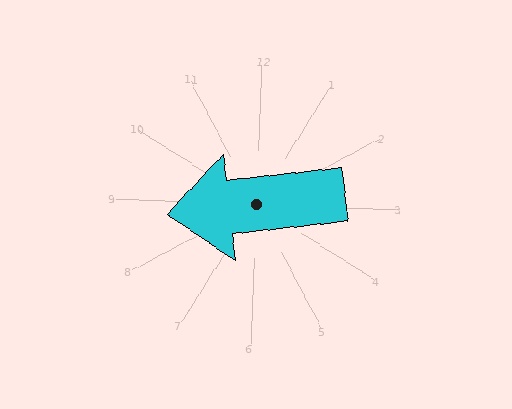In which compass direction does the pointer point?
West.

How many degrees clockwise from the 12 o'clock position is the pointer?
Approximately 262 degrees.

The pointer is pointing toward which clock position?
Roughly 9 o'clock.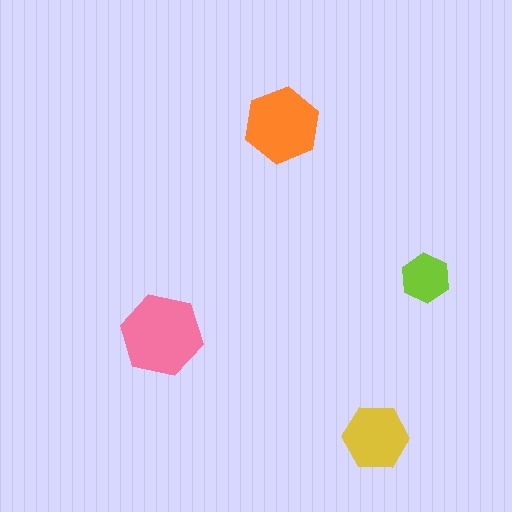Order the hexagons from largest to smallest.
the pink one, the orange one, the yellow one, the lime one.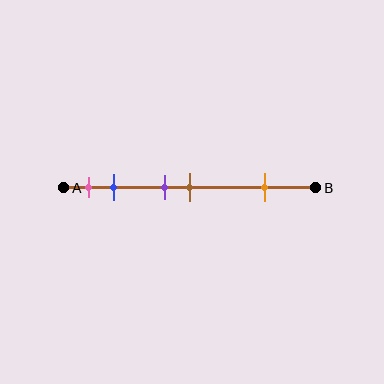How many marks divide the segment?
There are 5 marks dividing the segment.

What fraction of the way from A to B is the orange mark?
The orange mark is approximately 80% (0.8) of the way from A to B.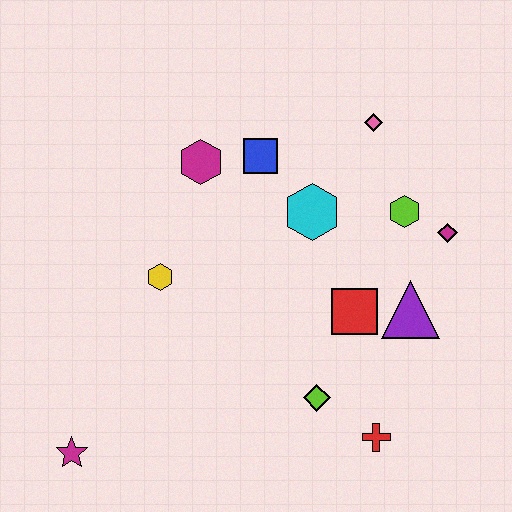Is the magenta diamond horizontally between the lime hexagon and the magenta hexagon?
No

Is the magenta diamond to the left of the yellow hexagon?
No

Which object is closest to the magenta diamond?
The lime hexagon is closest to the magenta diamond.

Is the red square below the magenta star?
No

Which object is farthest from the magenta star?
The pink diamond is farthest from the magenta star.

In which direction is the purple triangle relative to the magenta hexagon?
The purple triangle is to the right of the magenta hexagon.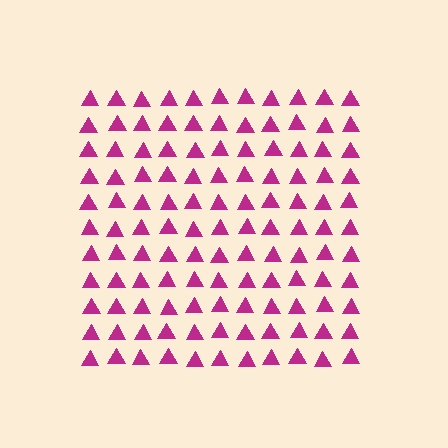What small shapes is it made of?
It is made of small triangles.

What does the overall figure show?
The overall figure shows a square.